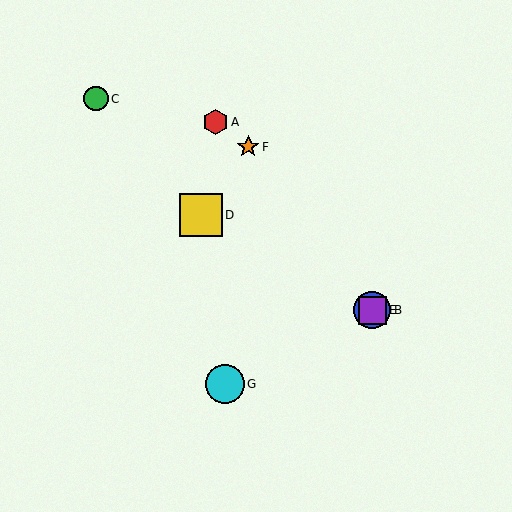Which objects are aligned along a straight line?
Objects B, D, E are aligned along a straight line.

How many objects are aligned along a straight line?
3 objects (B, D, E) are aligned along a straight line.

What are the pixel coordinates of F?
Object F is at (248, 147).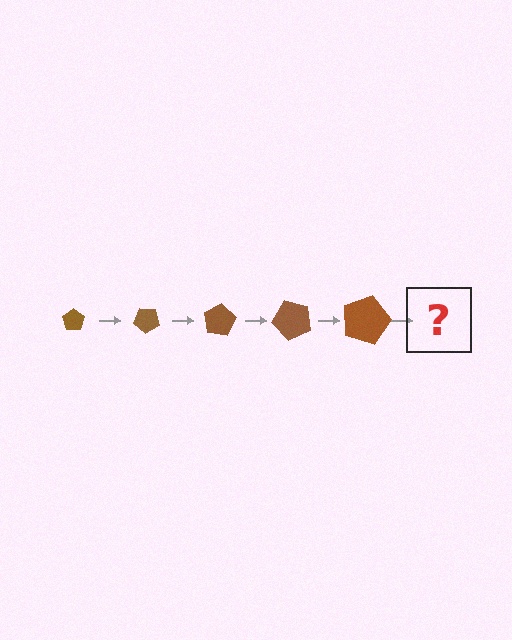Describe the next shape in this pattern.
It should be a pentagon, larger than the previous one and rotated 200 degrees from the start.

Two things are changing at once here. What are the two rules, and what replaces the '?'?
The two rules are that the pentagon grows larger each step and it rotates 40 degrees each step. The '?' should be a pentagon, larger than the previous one and rotated 200 degrees from the start.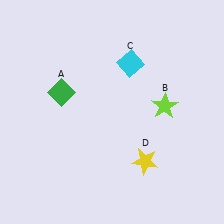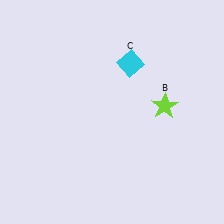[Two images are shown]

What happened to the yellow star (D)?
The yellow star (D) was removed in Image 2. It was in the bottom-right area of Image 1.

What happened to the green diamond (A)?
The green diamond (A) was removed in Image 2. It was in the top-left area of Image 1.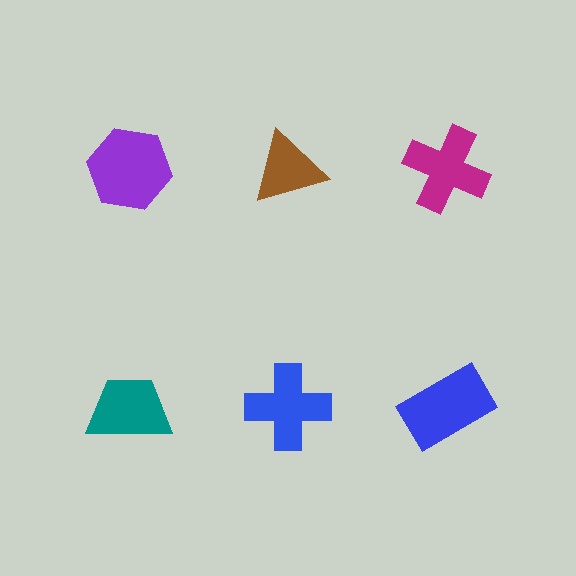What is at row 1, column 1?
A purple hexagon.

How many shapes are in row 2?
3 shapes.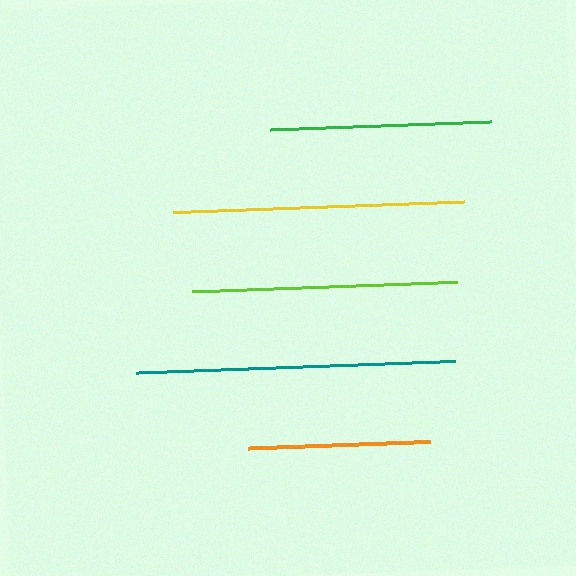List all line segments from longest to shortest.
From longest to shortest: teal, yellow, lime, green, orange.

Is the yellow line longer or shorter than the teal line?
The teal line is longer than the yellow line.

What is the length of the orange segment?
The orange segment is approximately 182 pixels long.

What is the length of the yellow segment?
The yellow segment is approximately 290 pixels long.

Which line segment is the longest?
The teal line is the longest at approximately 319 pixels.